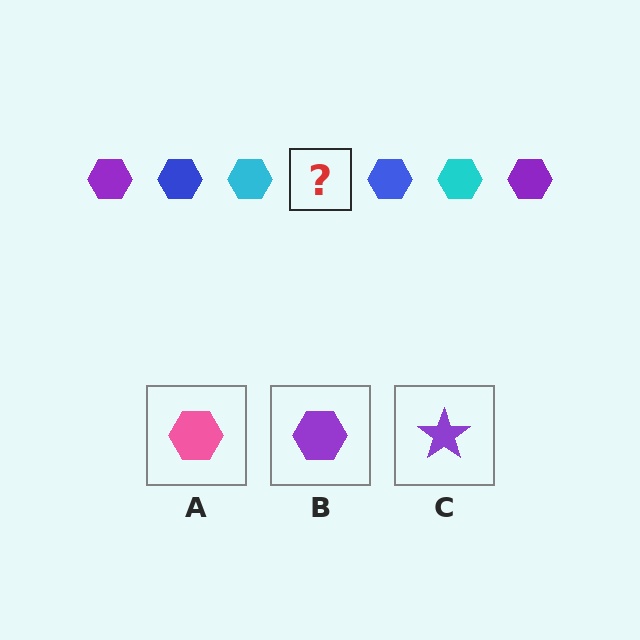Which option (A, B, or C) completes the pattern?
B.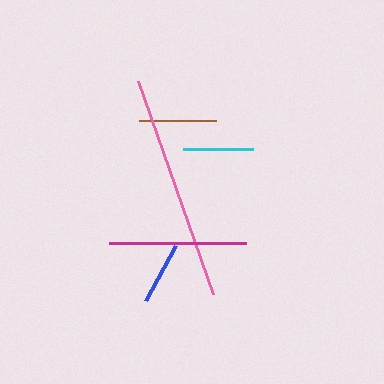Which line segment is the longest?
The pink line is the longest at approximately 226 pixels.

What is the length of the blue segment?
The blue segment is approximately 63 pixels long.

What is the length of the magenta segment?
The magenta segment is approximately 138 pixels long.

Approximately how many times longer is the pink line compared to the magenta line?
The pink line is approximately 1.6 times the length of the magenta line.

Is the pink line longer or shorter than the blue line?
The pink line is longer than the blue line.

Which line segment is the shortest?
The blue line is the shortest at approximately 63 pixels.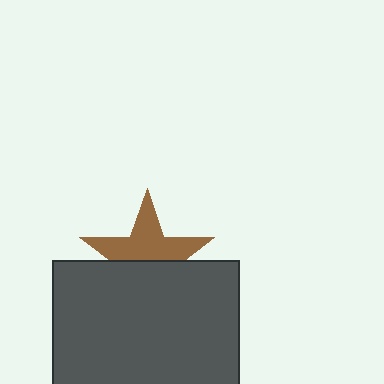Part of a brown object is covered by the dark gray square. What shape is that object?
It is a star.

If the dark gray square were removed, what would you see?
You would see the complete brown star.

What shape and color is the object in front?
The object in front is a dark gray square.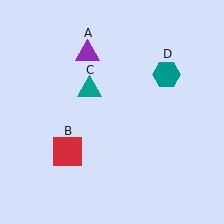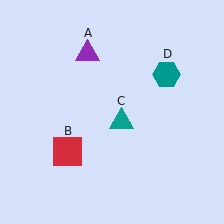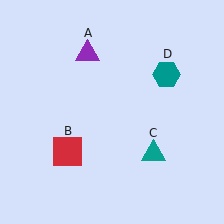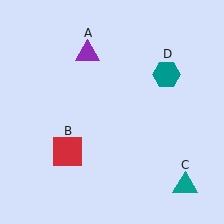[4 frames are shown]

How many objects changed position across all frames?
1 object changed position: teal triangle (object C).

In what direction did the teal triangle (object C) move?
The teal triangle (object C) moved down and to the right.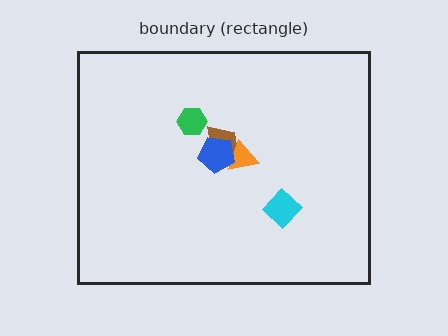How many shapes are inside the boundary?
5 inside, 0 outside.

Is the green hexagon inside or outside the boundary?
Inside.